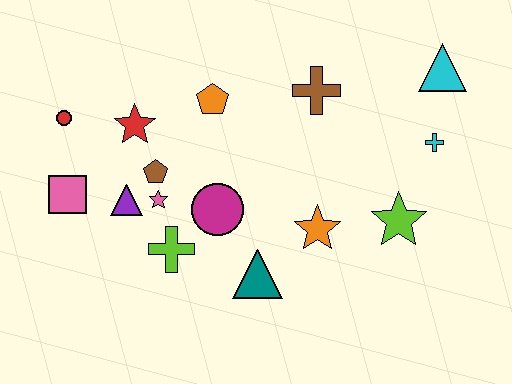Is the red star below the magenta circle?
No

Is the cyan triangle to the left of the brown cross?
No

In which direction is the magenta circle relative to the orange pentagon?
The magenta circle is below the orange pentagon.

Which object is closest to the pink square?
The purple triangle is closest to the pink square.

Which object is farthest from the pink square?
The cyan triangle is farthest from the pink square.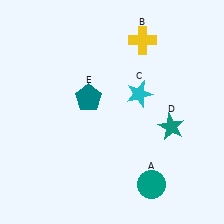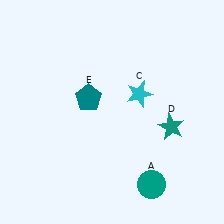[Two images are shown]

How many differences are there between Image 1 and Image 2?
There is 1 difference between the two images.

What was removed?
The yellow cross (B) was removed in Image 2.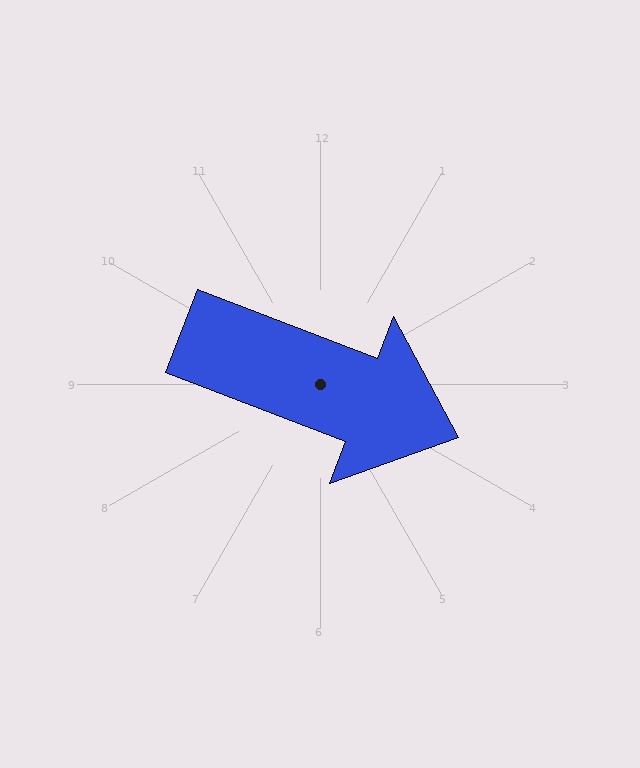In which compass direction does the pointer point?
East.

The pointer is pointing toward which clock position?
Roughly 4 o'clock.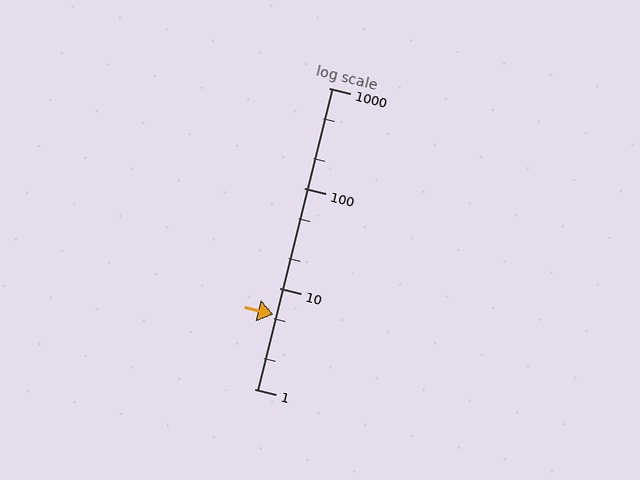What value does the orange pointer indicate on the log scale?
The pointer indicates approximately 5.5.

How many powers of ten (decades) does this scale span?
The scale spans 3 decades, from 1 to 1000.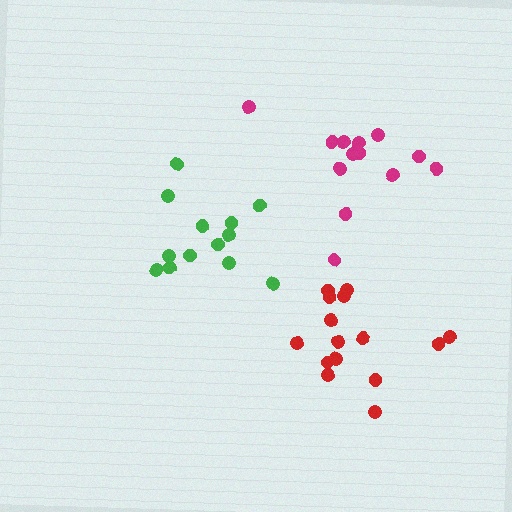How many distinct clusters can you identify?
There are 3 distinct clusters.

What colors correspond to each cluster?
The clusters are colored: magenta, green, red.